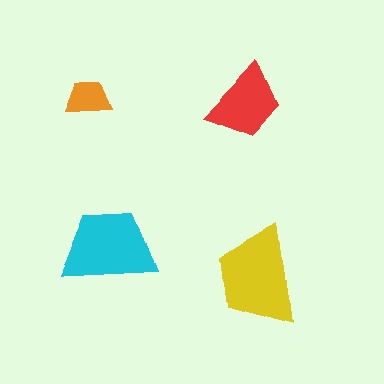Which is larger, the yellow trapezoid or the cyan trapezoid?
The yellow one.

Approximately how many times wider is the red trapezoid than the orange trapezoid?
About 1.5 times wider.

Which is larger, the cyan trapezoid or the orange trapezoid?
The cyan one.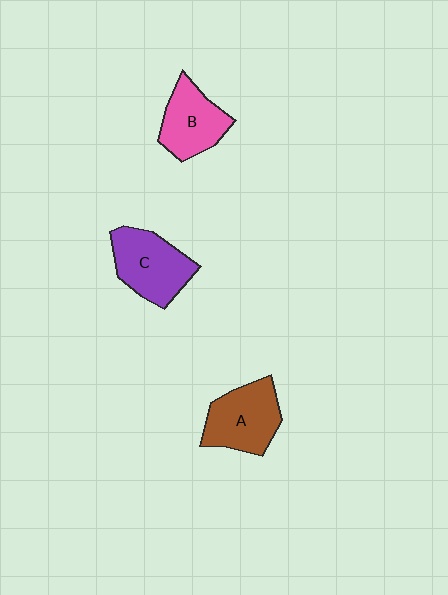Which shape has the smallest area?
Shape B (pink).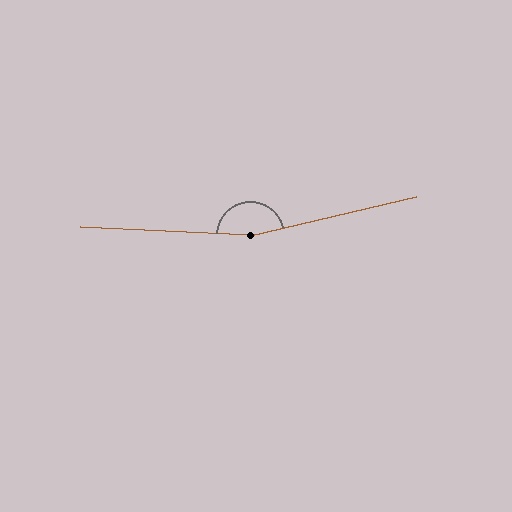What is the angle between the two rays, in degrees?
Approximately 164 degrees.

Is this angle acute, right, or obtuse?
It is obtuse.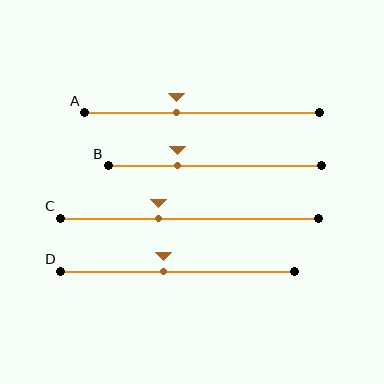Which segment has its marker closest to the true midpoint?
Segment D has its marker closest to the true midpoint.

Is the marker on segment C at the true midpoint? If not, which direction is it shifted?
No, the marker on segment C is shifted to the left by about 12% of the segment length.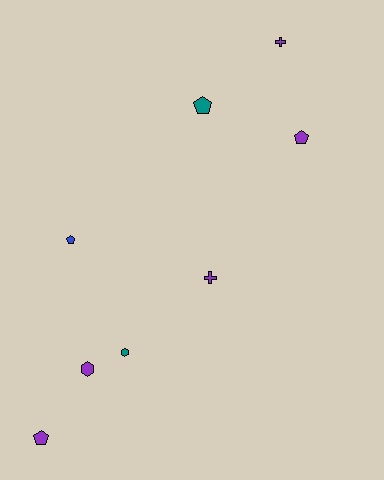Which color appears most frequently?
Purple, with 5 objects.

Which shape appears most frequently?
Pentagon, with 4 objects.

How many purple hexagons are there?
There is 1 purple hexagon.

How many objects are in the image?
There are 8 objects.